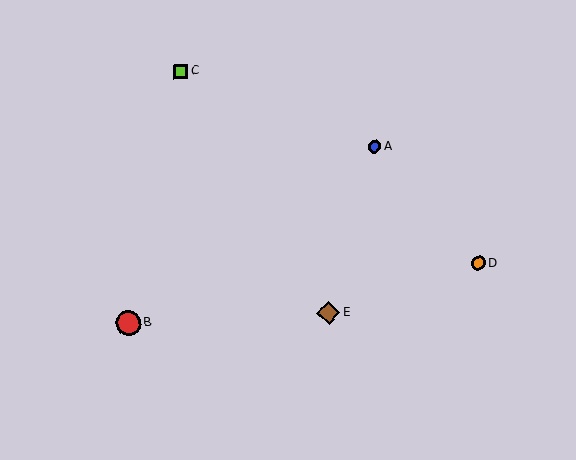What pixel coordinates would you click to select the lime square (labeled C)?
Click at (180, 72) to select the lime square C.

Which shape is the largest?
The red circle (labeled B) is the largest.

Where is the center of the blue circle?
The center of the blue circle is at (375, 147).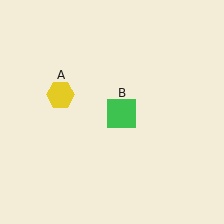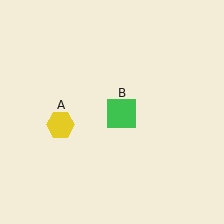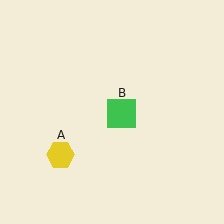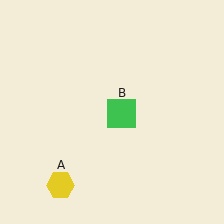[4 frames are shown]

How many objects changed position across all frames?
1 object changed position: yellow hexagon (object A).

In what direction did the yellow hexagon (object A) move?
The yellow hexagon (object A) moved down.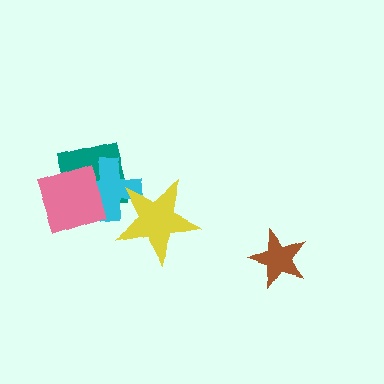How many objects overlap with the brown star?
0 objects overlap with the brown star.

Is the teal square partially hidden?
Yes, it is partially covered by another shape.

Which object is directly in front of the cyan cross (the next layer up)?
The pink square is directly in front of the cyan cross.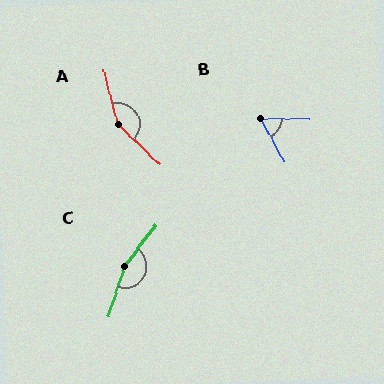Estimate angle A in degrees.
Approximately 148 degrees.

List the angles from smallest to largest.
B (61°), A (148°), C (161°).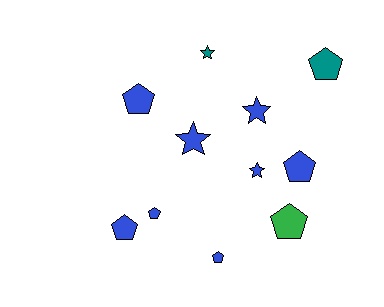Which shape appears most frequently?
Pentagon, with 7 objects.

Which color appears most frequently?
Blue, with 8 objects.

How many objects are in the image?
There are 11 objects.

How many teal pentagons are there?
There is 1 teal pentagon.